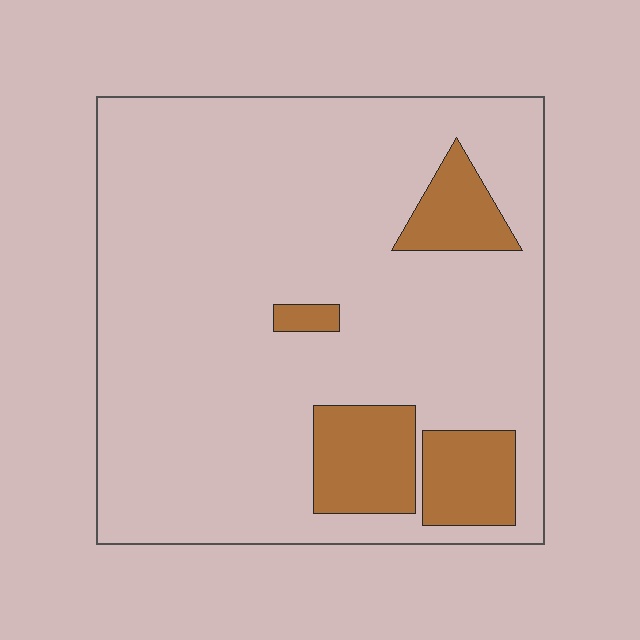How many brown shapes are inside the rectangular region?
4.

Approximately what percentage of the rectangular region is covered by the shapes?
Approximately 15%.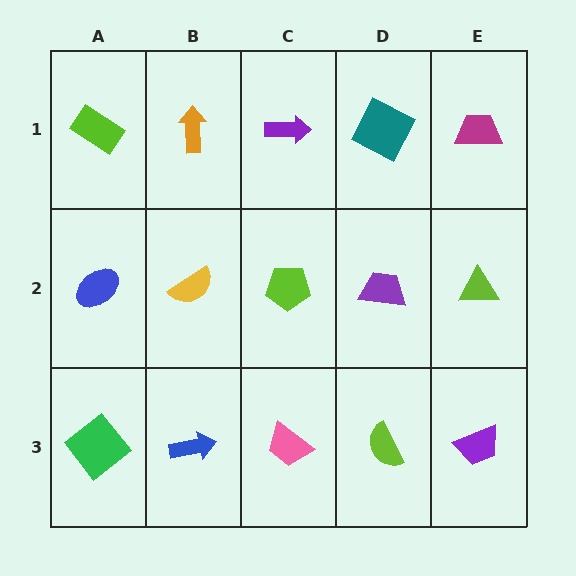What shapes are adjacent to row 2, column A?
A lime rectangle (row 1, column A), a green diamond (row 3, column A), a yellow semicircle (row 2, column B).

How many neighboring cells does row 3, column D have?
3.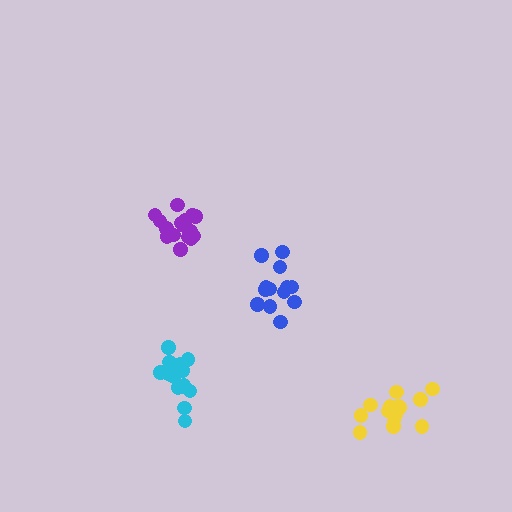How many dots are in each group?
Group 1: 18 dots, Group 2: 13 dots, Group 3: 14 dots, Group 4: 16 dots (61 total).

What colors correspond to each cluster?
The clusters are colored: purple, blue, yellow, cyan.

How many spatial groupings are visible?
There are 4 spatial groupings.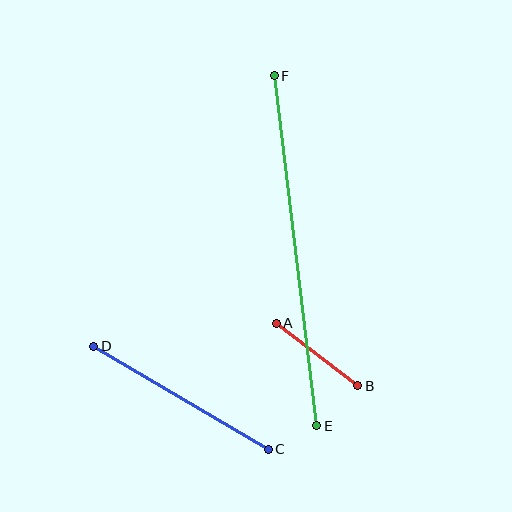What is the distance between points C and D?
The distance is approximately 202 pixels.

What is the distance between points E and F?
The distance is approximately 353 pixels.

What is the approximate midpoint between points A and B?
The midpoint is at approximately (317, 354) pixels.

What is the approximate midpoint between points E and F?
The midpoint is at approximately (296, 251) pixels.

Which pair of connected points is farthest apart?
Points E and F are farthest apart.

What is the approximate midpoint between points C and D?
The midpoint is at approximately (181, 398) pixels.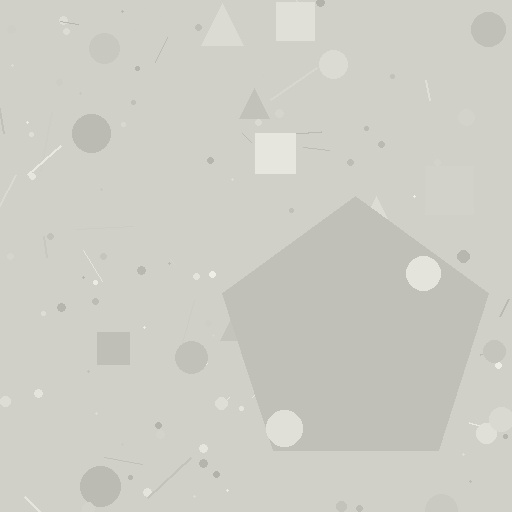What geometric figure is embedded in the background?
A pentagon is embedded in the background.